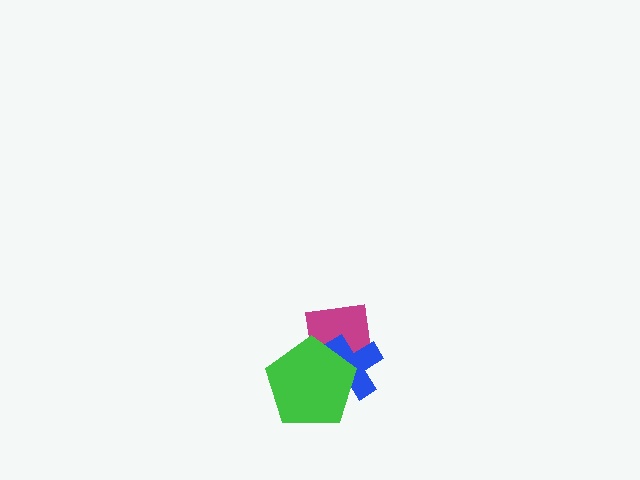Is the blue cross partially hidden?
Yes, it is partially covered by another shape.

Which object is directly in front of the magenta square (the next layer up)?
The blue cross is directly in front of the magenta square.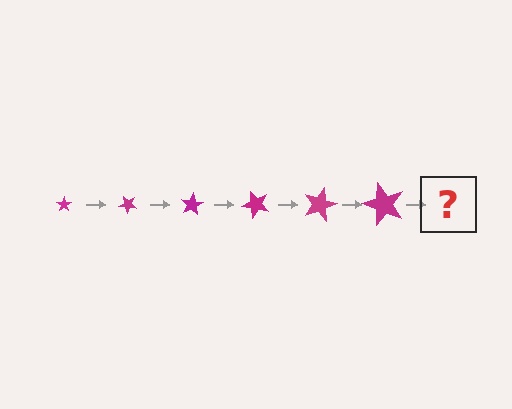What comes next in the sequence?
The next element should be a star, larger than the previous one and rotated 240 degrees from the start.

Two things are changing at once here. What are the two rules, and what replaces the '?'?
The two rules are that the star grows larger each step and it rotates 40 degrees each step. The '?' should be a star, larger than the previous one and rotated 240 degrees from the start.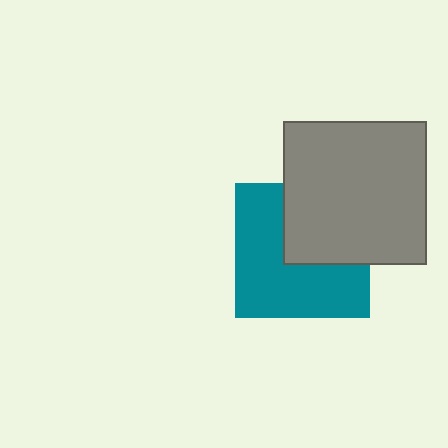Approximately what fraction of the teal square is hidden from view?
Roughly 39% of the teal square is hidden behind the gray square.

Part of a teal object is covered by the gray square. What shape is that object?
It is a square.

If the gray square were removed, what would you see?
You would see the complete teal square.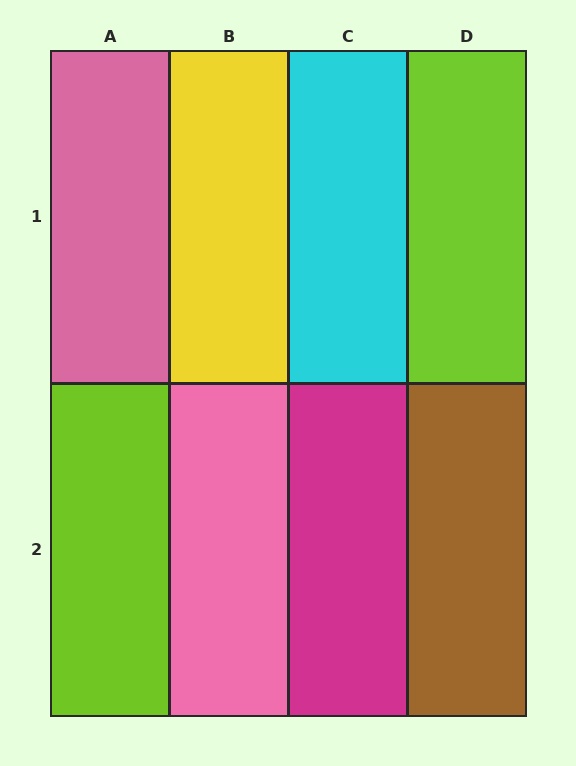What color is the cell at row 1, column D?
Lime.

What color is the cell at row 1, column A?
Pink.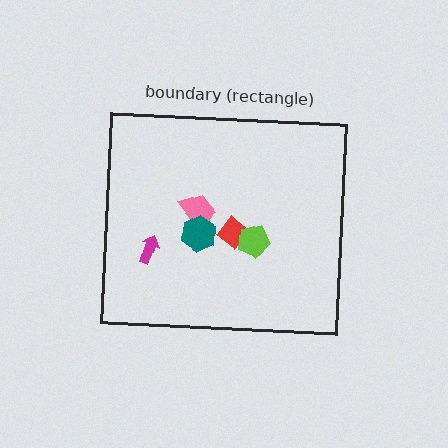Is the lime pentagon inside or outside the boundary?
Inside.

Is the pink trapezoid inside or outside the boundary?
Inside.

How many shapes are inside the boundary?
5 inside, 0 outside.